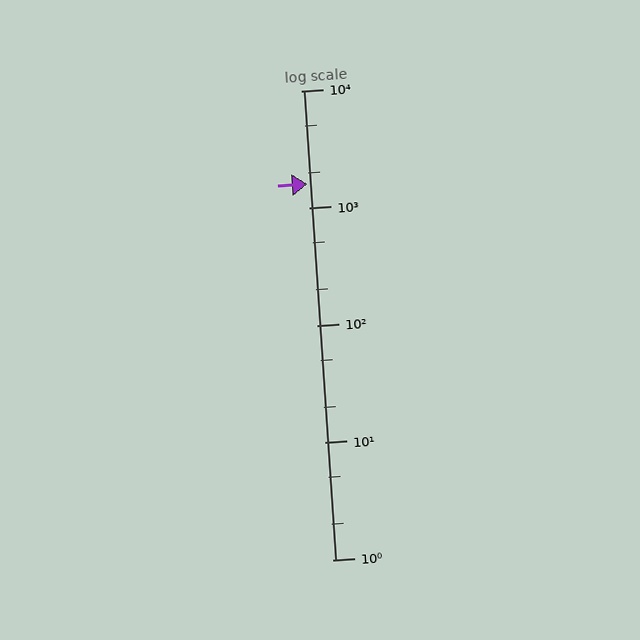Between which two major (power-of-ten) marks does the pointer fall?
The pointer is between 1000 and 10000.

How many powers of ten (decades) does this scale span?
The scale spans 4 decades, from 1 to 10000.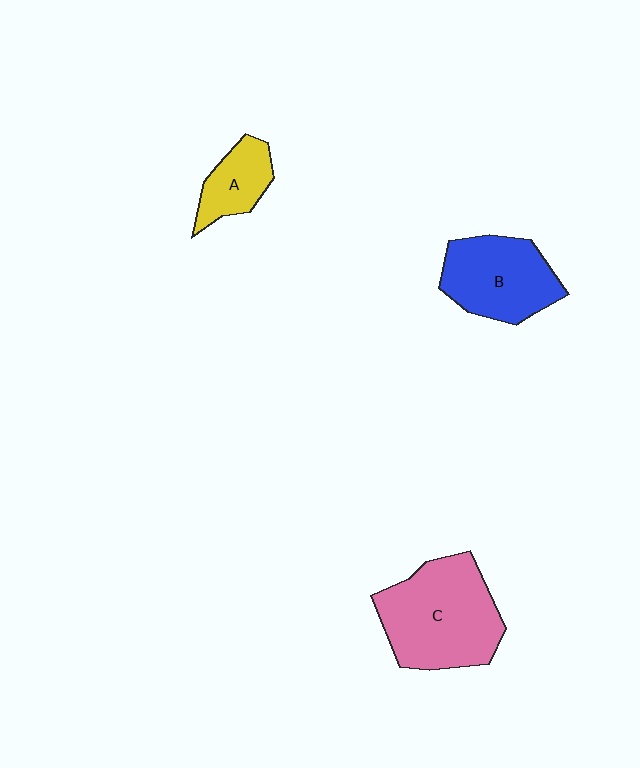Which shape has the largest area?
Shape C (pink).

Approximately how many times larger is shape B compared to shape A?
Approximately 1.8 times.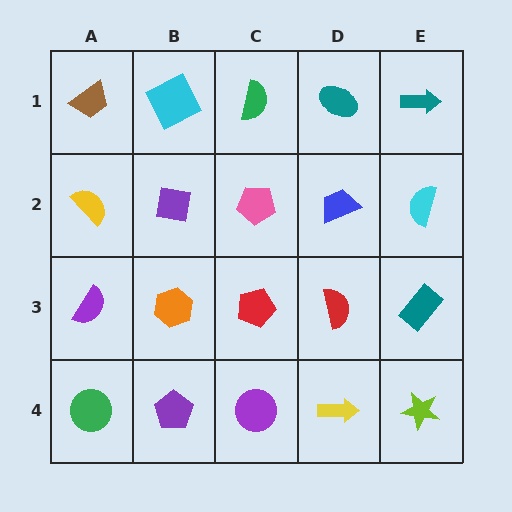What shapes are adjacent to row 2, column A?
A brown trapezoid (row 1, column A), a purple semicircle (row 3, column A), a purple square (row 2, column B).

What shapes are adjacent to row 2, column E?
A teal arrow (row 1, column E), a teal rectangle (row 3, column E), a blue trapezoid (row 2, column D).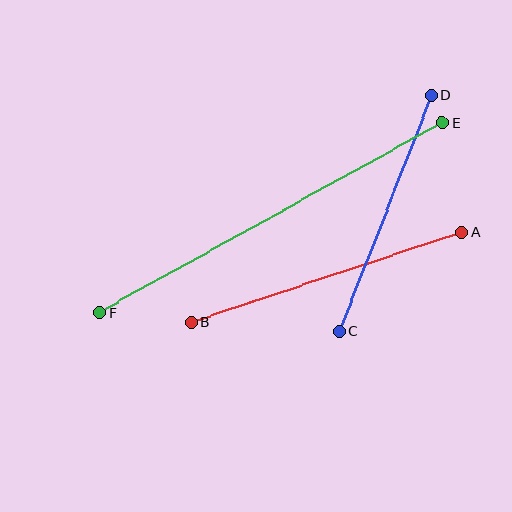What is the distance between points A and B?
The distance is approximately 285 pixels.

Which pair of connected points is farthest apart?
Points E and F are farthest apart.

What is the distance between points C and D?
The distance is approximately 253 pixels.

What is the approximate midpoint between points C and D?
The midpoint is at approximately (385, 213) pixels.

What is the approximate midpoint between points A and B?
The midpoint is at approximately (326, 277) pixels.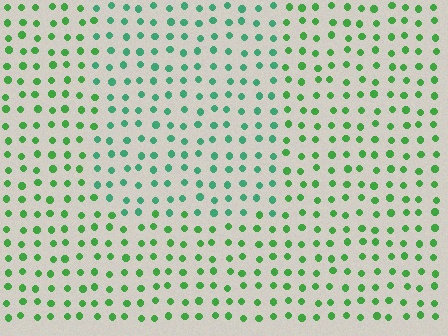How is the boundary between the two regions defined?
The boundary is defined purely by a slight shift in hue (about 31 degrees). Spacing, size, and orientation are identical on both sides.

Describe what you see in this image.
The image is filled with small green elements in a uniform arrangement. A rectangle-shaped region is visible where the elements are tinted to a slightly different hue, forming a subtle color boundary.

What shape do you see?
I see a rectangle.